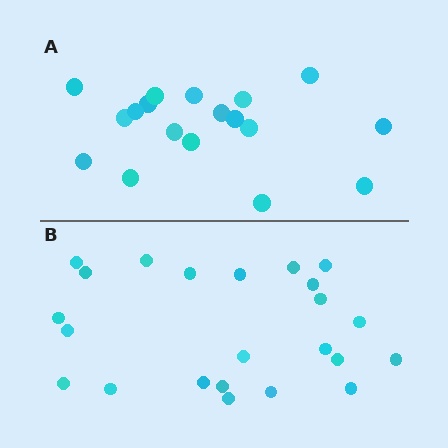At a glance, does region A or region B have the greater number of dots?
Region B (the bottom region) has more dots.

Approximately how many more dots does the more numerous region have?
Region B has about 5 more dots than region A.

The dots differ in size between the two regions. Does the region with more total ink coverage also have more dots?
No. Region A has more total ink coverage because its dots are larger, but region B actually contains more individual dots. Total area can be misleading — the number of items is what matters here.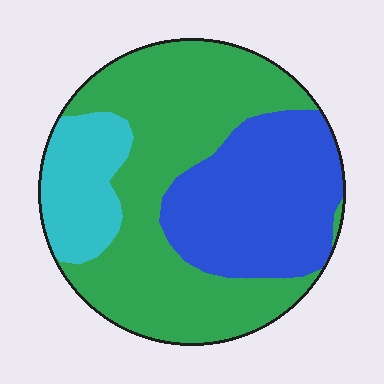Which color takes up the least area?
Cyan, at roughly 15%.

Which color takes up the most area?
Green, at roughly 55%.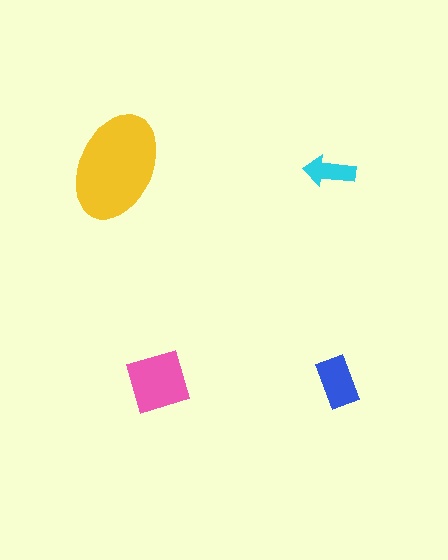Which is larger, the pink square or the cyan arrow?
The pink square.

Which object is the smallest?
The cyan arrow.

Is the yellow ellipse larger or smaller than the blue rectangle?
Larger.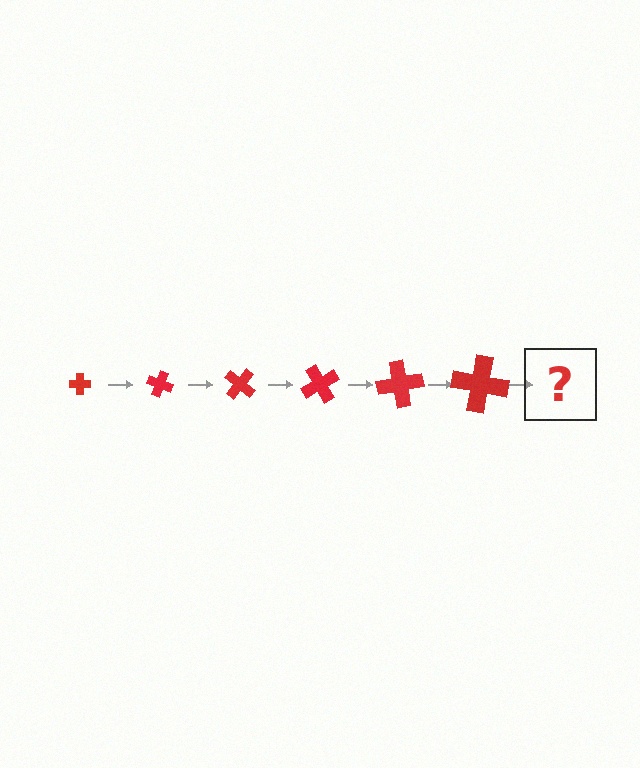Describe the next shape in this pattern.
It should be a cross, larger than the previous one and rotated 120 degrees from the start.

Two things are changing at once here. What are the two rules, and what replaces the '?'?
The two rules are that the cross grows larger each step and it rotates 20 degrees each step. The '?' should be a cross, larger than the previous one and rotated 120 degrees from the start.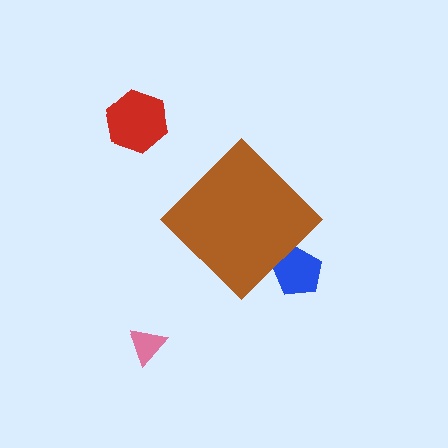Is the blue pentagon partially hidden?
Yes, the blue pentagon is partially hidden behind the brown diamond.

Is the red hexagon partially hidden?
No, the red hexagon is fully visible.